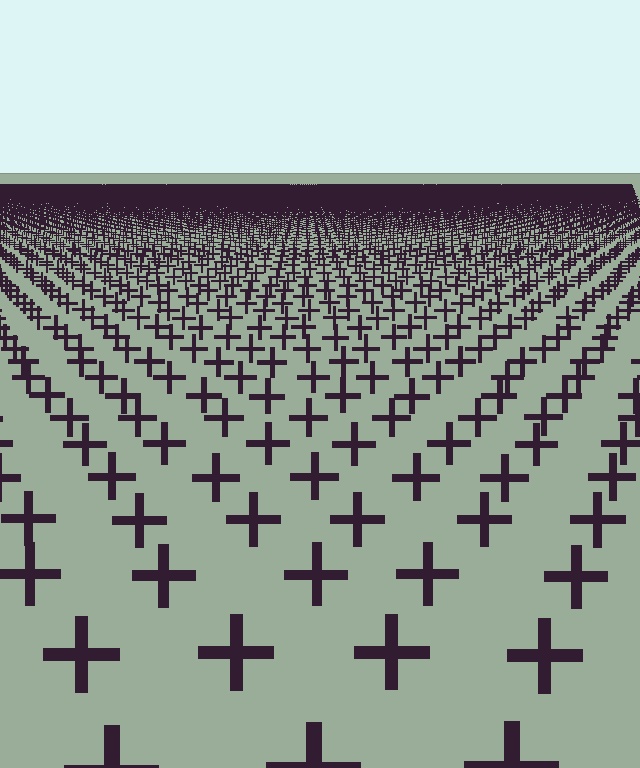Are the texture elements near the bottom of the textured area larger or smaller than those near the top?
Larger. Near the bottom, elements are closer to the viewer and appear at a bigger on-screen size.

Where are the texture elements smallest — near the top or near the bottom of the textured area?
Near the top.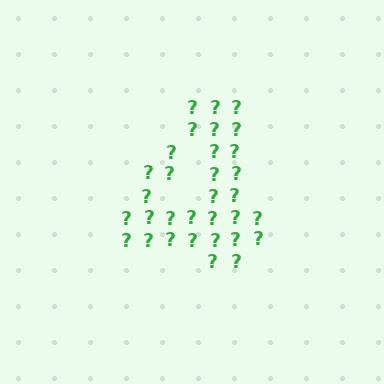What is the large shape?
The large shape is the digit 4.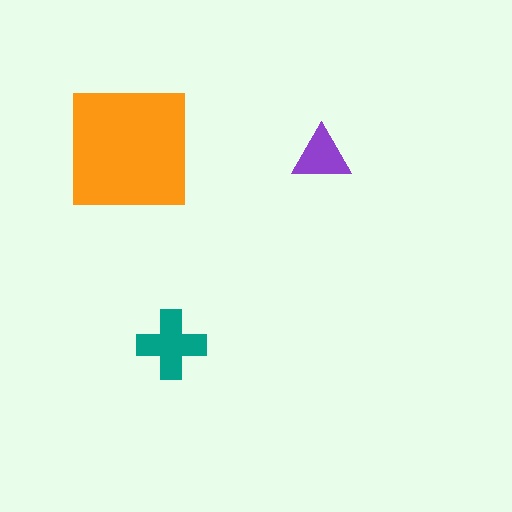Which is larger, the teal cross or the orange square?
The orange square.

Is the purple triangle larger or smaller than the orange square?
Smaller.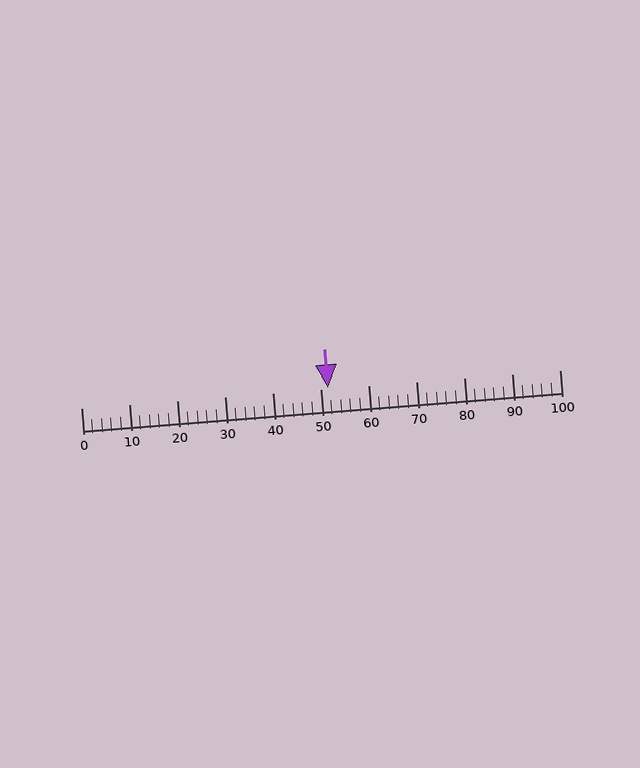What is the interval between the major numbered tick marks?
The major tick marks are spaced 10 units apart.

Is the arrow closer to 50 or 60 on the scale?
The arrow is closer to 50.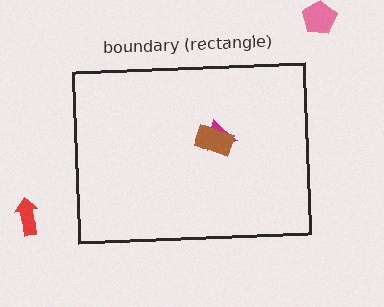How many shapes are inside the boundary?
2 inside, 2 outside.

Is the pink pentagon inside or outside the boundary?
Outside.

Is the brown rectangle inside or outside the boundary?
Inside.